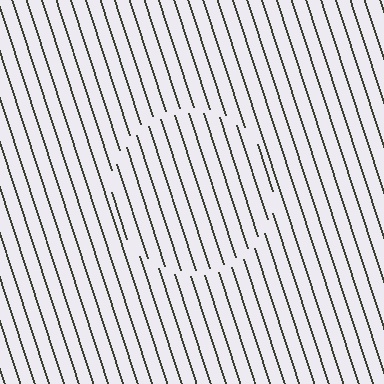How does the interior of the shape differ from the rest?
The interior of the shape contains the same grating, shifted by half a period — the contour is defined by the phase discontinuity where line-ends from the inner and outer gratings abut.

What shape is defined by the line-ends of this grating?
An illusory circle. The interior of the shape contains the same grating, shifted by half a period — the contour is defined by the phase discontinuity where line-ends from the inner and outer gratings abut.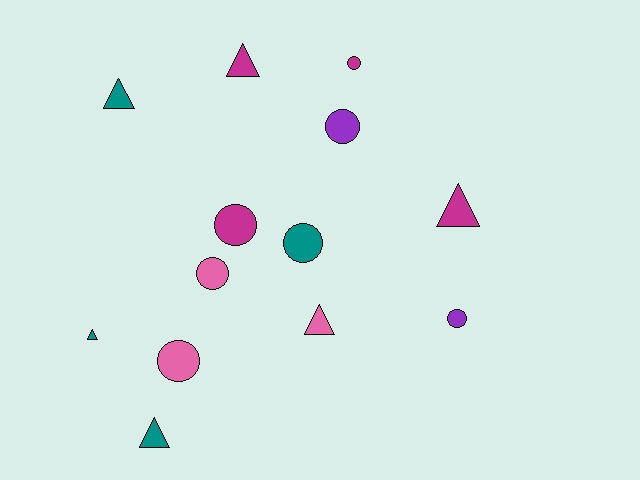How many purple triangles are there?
There are no purple triangles.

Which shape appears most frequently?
Circle, with 7 objects.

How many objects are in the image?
There are 13 objects.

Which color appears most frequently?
Teal, with 4 objects.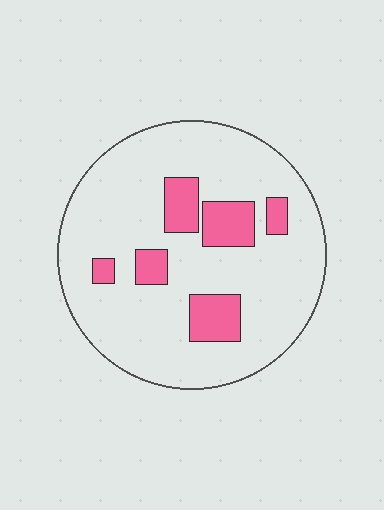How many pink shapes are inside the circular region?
6.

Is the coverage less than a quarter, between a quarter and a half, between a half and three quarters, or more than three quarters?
Less than a quarter.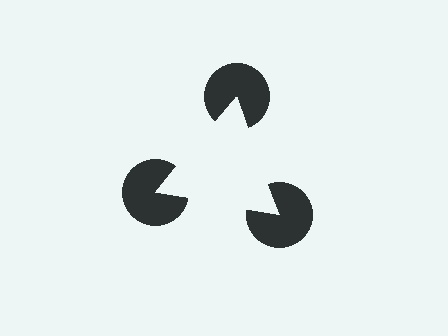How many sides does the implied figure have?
3 sides.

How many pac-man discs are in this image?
There are 3 — one at each vertex of the illusory triangle.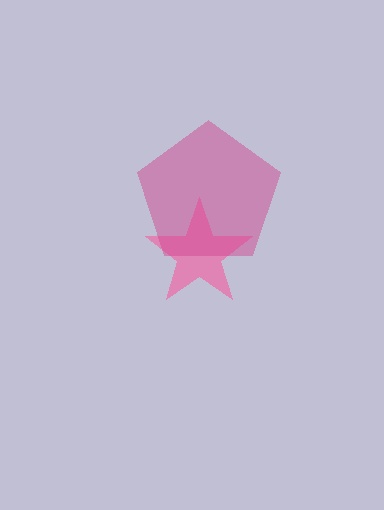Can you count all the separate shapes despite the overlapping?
Yes, there are 2 separate shapes.